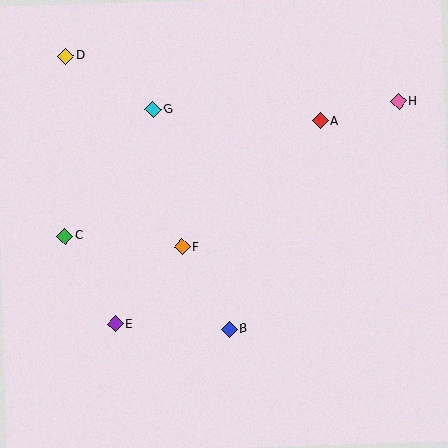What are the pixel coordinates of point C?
Point C is at (65, 236).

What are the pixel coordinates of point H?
Point H is at (398, 101).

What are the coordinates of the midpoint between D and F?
The midpoint between D and F is at (124, 151).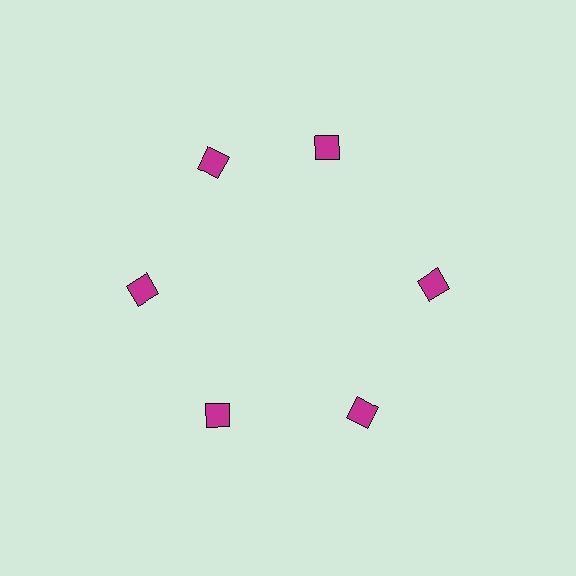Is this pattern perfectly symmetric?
No. The 6 magenta squares are arranged in a ring, but one element near the 1 o'clock position is rotated out of alignment along the ring, breaking the 6-fold rotational symmetry.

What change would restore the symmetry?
The symmetry would be restored by rotating it back into even spacing with its neighbors so that all 6 squares sit at equal angles and equal distance from the center.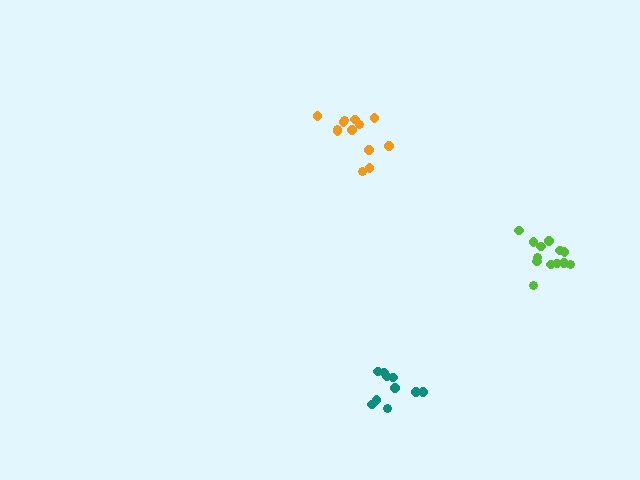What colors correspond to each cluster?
The clusters are colored: teal, orange, lime.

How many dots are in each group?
Group 1: 10 dots, Group 2: 13 dots, Group 3: 13 dots (36 total).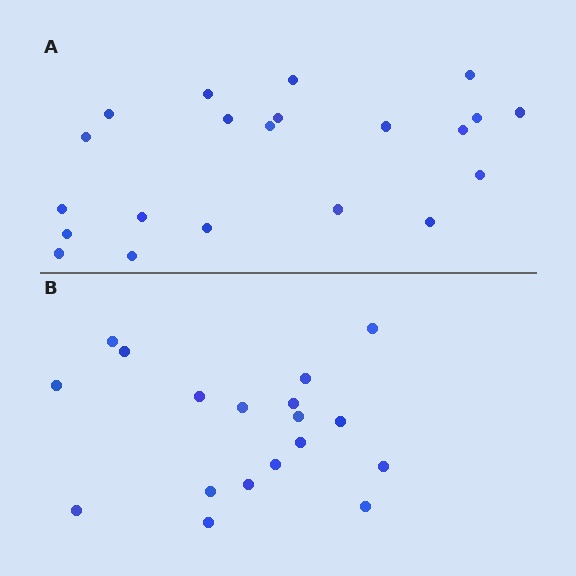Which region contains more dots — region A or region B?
Region A (the top region) has more dots.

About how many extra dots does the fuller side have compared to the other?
Region A has just a few more — roughly 2 or 3 more dots than region B.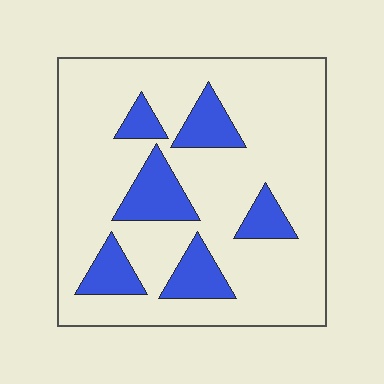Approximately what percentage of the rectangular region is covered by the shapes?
Approximately 20%.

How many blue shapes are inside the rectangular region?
6.